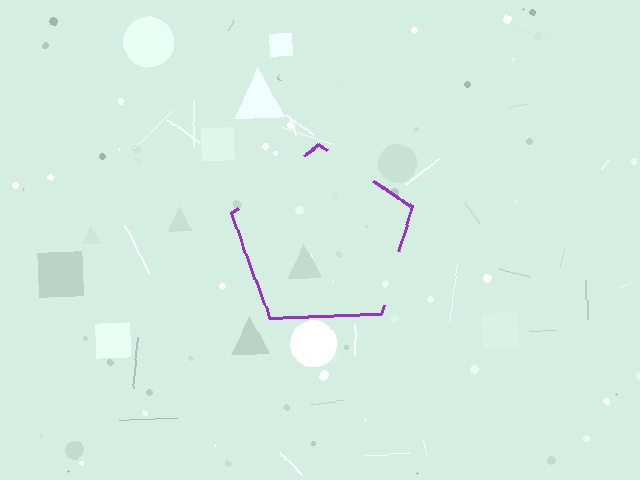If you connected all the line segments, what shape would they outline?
They would outline a pentagon.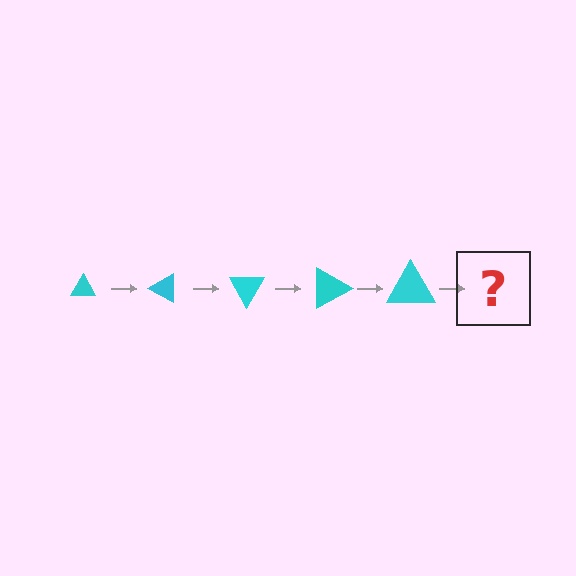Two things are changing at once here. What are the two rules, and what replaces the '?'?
The two rules are that the triangle grows larger each step and it rotates 30 degrees each step. The '?' should be a triangle, larger than the previous one and rotated 150 degrees from the start.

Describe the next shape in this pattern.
It should be a triangle, larger than the previous one and rotated 150 degrees from the start.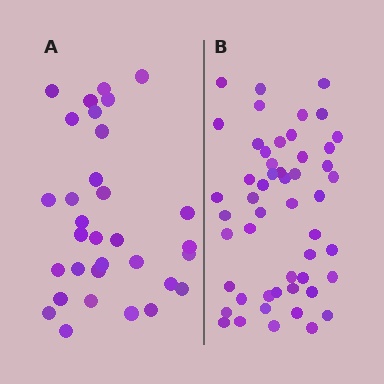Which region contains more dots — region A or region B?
Region B (the right region) has more dots.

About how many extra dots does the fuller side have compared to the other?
Region B has approximately 20 more dots than region A.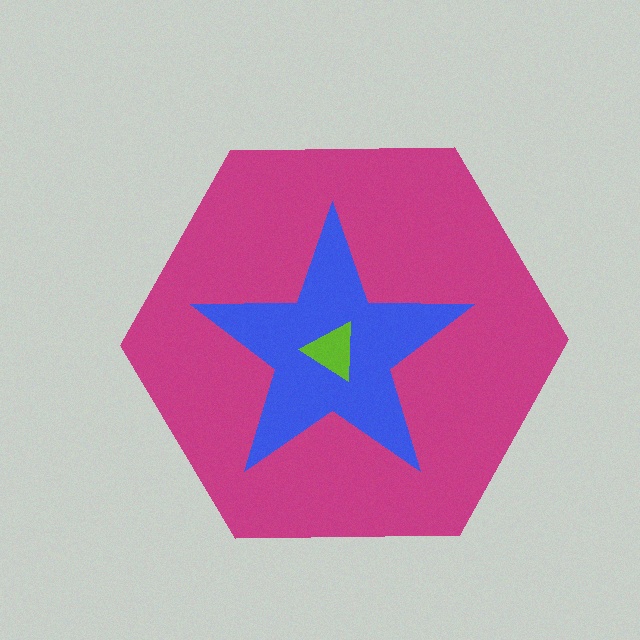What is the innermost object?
The lime triangle.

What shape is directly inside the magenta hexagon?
The blue star.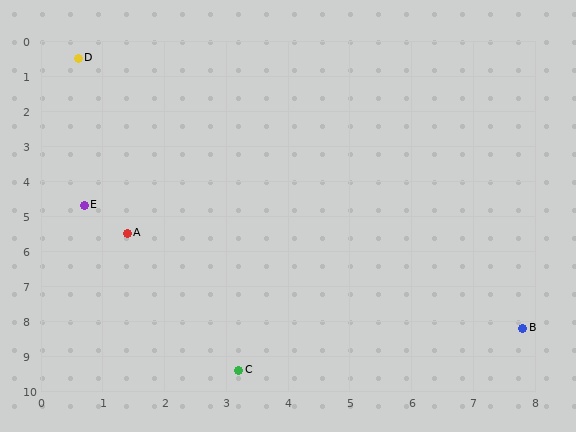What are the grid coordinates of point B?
Point B is at approximately (7.8, 8.2).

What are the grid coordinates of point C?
Point C is at approximately (3.2, 9.4).